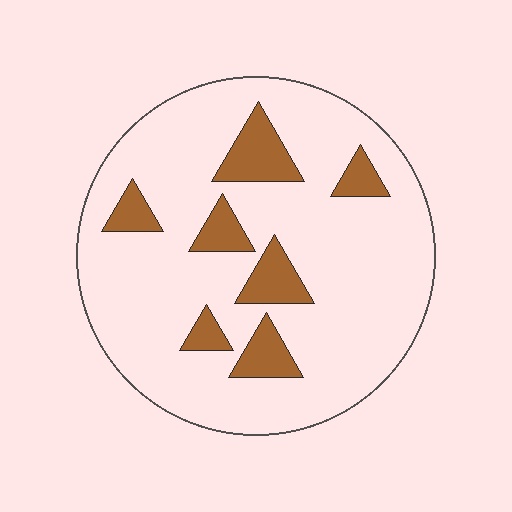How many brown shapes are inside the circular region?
7.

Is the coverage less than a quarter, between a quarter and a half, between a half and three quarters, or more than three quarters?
Less than a quarter.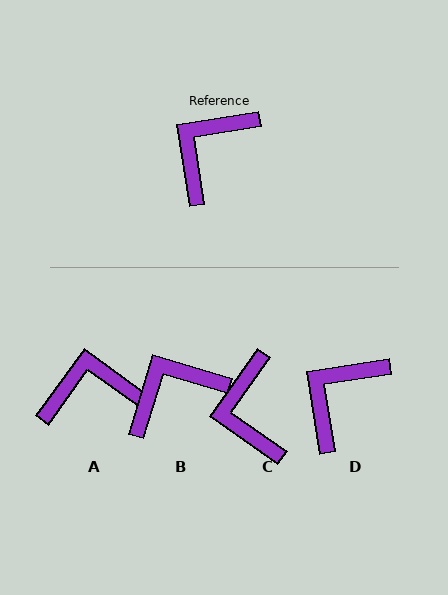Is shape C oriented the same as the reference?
No, it is off by about 46 degrees.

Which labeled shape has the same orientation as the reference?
D.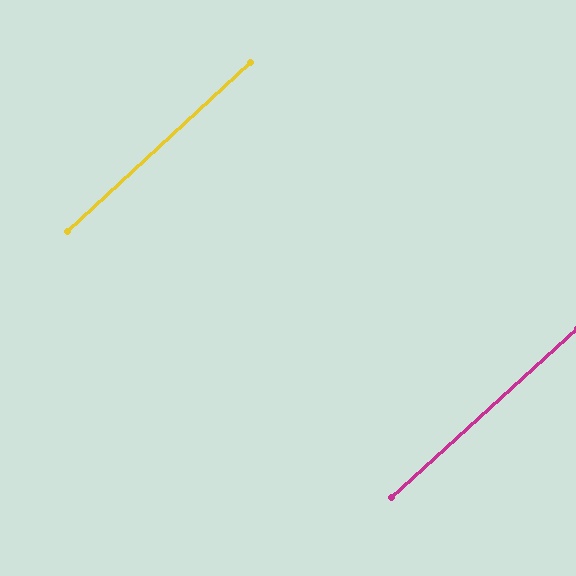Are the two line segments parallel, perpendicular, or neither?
Parallel — their directions differ by only 0.5°.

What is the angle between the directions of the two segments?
Approximately 0 degrees.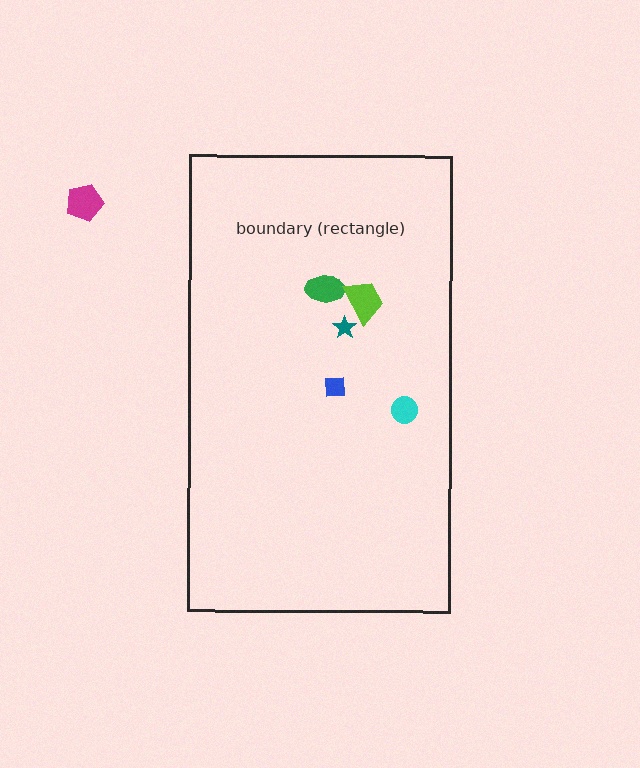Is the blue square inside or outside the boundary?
Inside.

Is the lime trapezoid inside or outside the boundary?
Inside.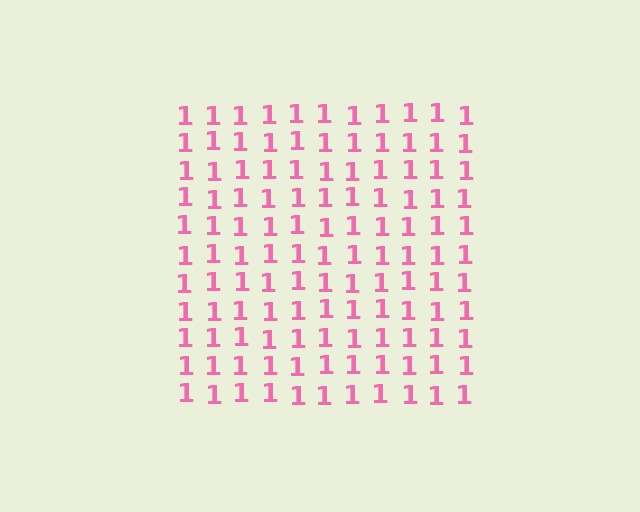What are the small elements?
The small elements are digit 1's.